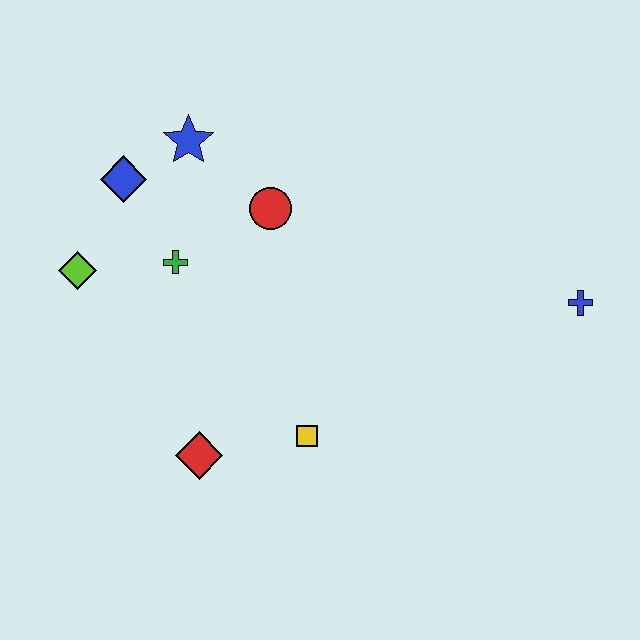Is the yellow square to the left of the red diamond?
No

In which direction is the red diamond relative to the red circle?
The red diamond is below the red circle.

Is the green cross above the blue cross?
Yes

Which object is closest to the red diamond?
The yellow square is closest to the red diamond.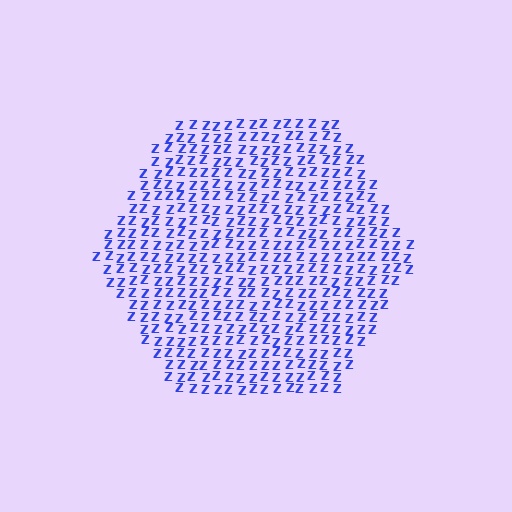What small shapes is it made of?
It is made of small letter Z's.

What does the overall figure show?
The overall figure shows a hexagon.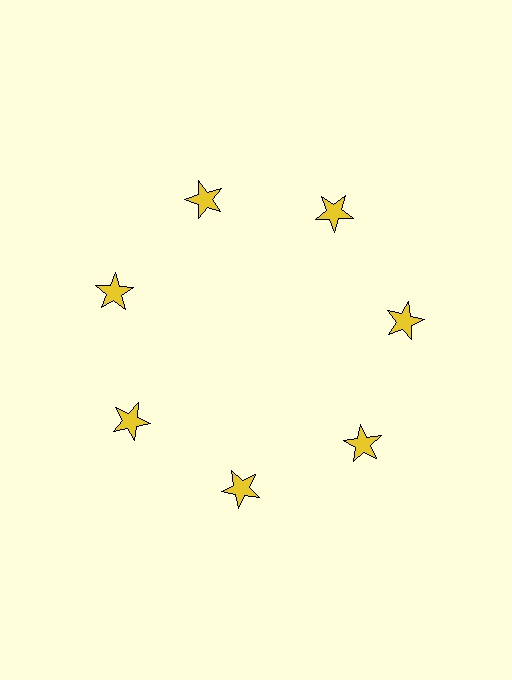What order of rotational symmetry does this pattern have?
This pattern has 7-fold rotational symmetry.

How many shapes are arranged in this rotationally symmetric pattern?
There are 7 shapes, arranged in 7 groups of 1.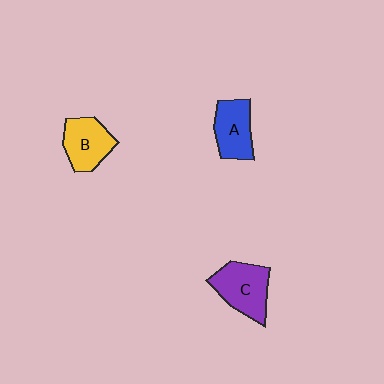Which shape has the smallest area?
Shape A (blue).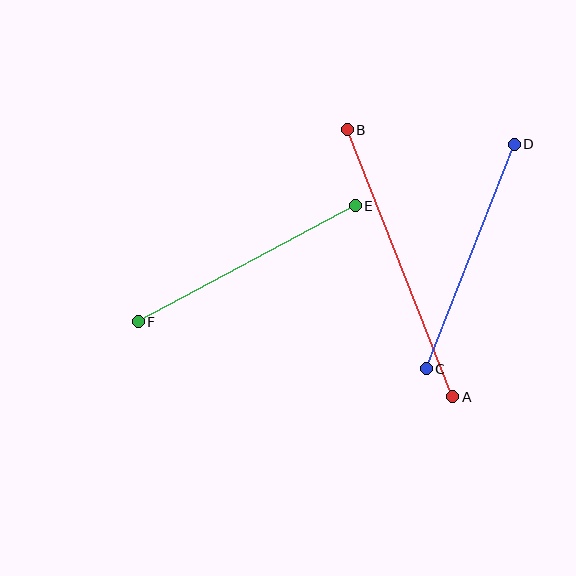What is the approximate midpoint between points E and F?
The midpoint is at approximately (247, 264) pixels.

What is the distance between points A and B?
The distance is approximately 287 pixels.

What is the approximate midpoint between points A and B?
The midpoint is at approximately (400, 263) pixels.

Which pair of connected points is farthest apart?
Points A and B are farthest apart.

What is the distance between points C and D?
The distance is approximately 241 pixels.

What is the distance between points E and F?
The distance is approximately 246 pixels.